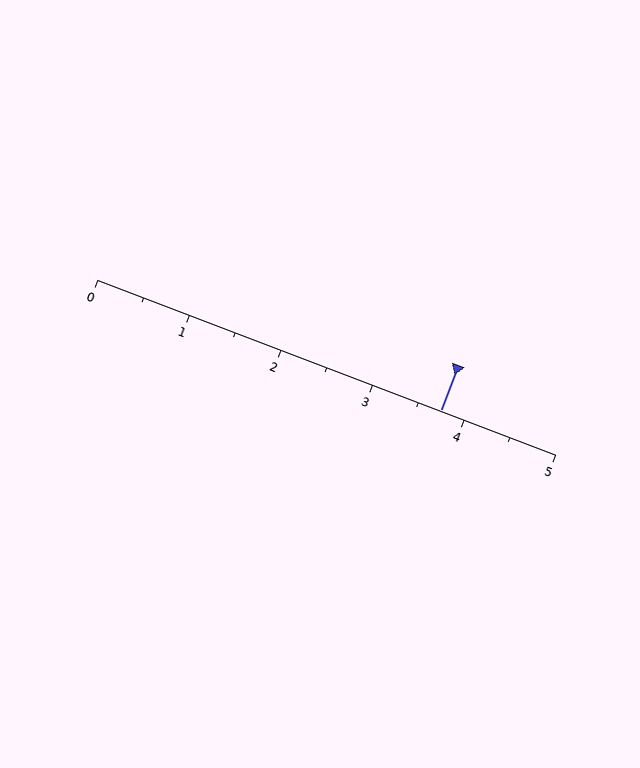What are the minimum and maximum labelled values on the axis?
The axis runs from 0 to 5.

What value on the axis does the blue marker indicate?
The marker indicates approximately 3.8.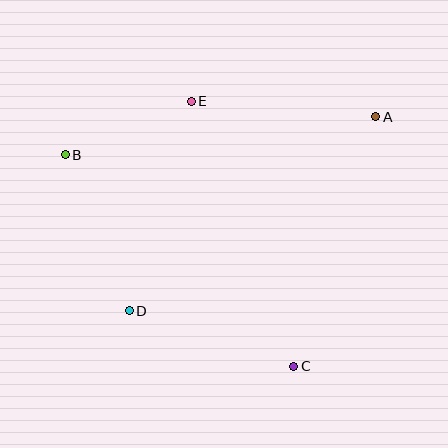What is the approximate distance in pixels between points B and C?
The distance between B and C is approximately 311 pixels.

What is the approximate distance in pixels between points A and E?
The distance between A and E is approximately 186 pixels.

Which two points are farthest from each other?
Points A and D are farthest from each other.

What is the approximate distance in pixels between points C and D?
The distance between C and D is approximately 173 pixels.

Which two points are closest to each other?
Points B and E are closest to each other.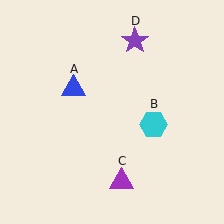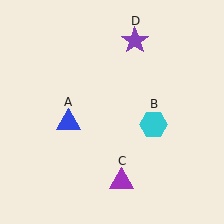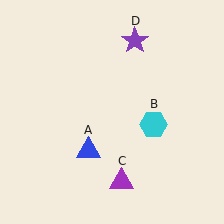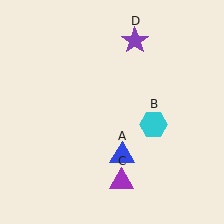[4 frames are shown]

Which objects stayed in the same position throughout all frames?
Cyan hexagon (object B) and purple triangle (object C) and purple star (object D) remained stationary.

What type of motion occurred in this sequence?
The blue triangle (object A) rotated counterclockwise around the center of the scene.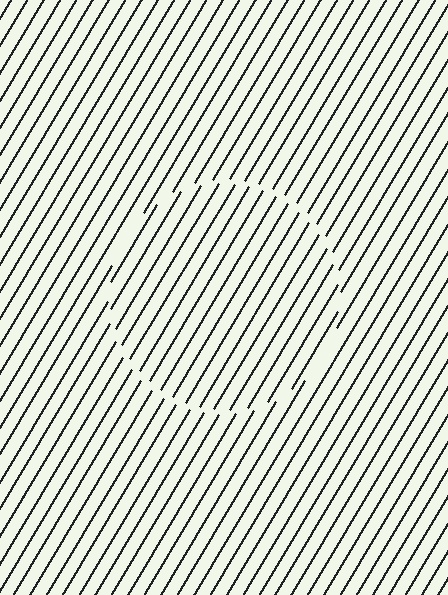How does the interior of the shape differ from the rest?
The interior of the shape contains the same grating, shifted by half a period — the contour is defined by the phase discontinuity where line-ends from the inner and outer gratings abut.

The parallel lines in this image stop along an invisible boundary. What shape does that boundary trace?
An illusory circle. The interior of the shape contains the same grating, shifted by half a period — the contour is defined by the phase discontinuity where line-ends from the inner and outer gratings abut.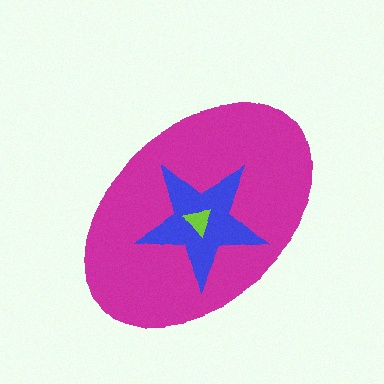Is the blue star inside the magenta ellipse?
Yes.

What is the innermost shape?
The lime triangle.